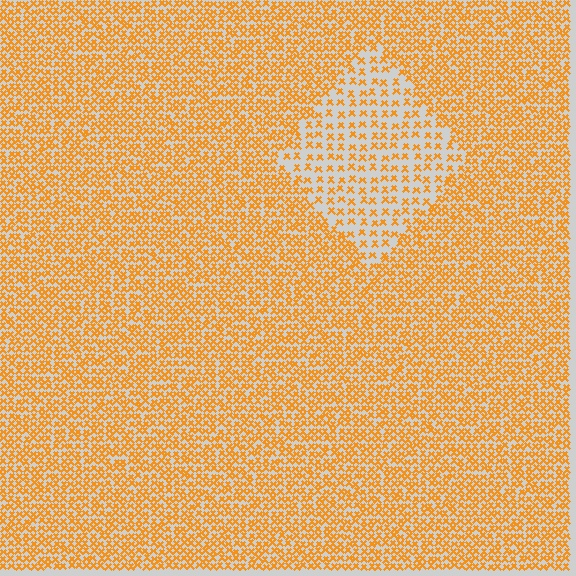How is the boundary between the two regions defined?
The boundary is defined by a change in element density (approximately 2.1x ratio). All elements are the same color, size, and shape.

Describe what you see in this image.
The image contains small orange elements arranged at two different densities. A diamond-shaped region is visible where the elements are less densely packed than the surrounding area.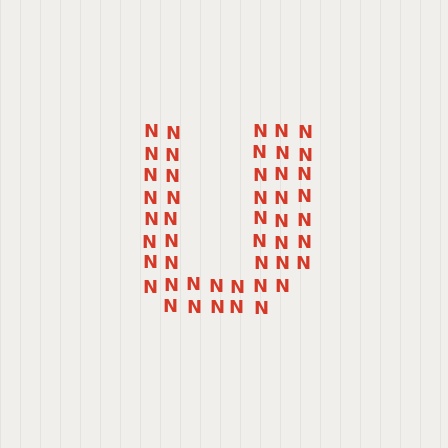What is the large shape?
The large shape is the letter U.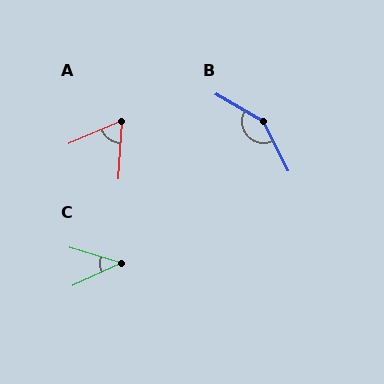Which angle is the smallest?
C, at approximately 41 degrees.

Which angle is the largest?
B, at approximately 147 degrees.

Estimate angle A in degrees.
Approximately 63 degrees.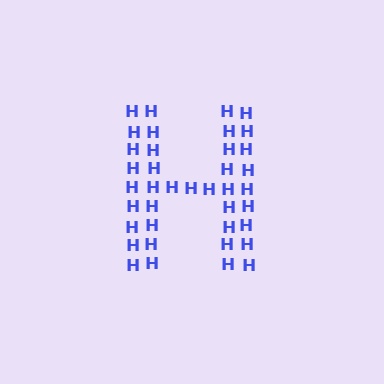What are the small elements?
The small elements are letter H's.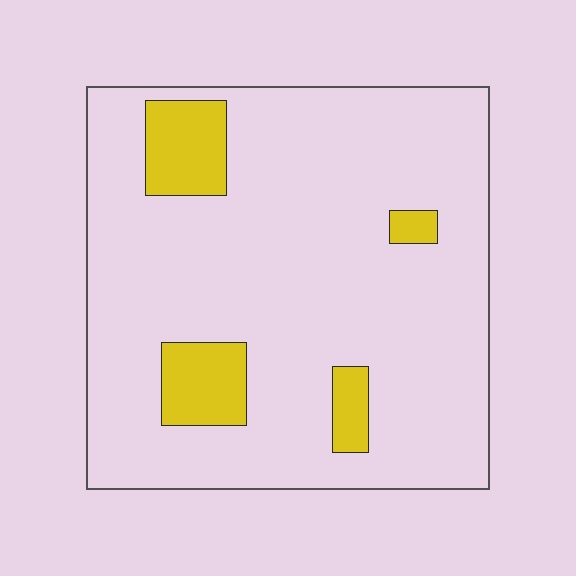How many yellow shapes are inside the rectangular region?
4.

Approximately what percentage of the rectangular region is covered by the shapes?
Approximately 10%.